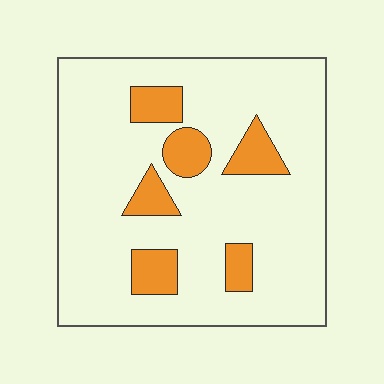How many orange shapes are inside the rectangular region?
6.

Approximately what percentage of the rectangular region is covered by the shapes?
Approximately 15%.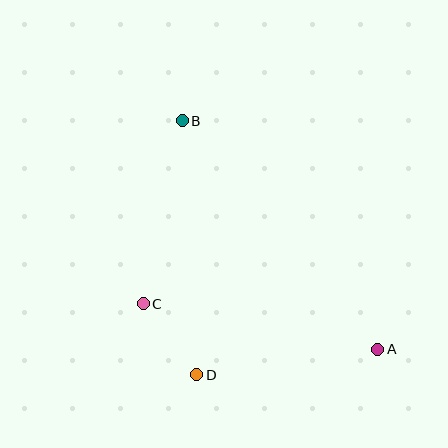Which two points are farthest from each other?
Points A and B are farthest from each other.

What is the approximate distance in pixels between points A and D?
The distance between A and D is approximately 183 pixels.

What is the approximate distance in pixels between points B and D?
The distance between B and D is approximately 254 pixels.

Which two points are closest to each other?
Points C and D are closest to each other.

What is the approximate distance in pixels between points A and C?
The distance between A and C is approximately 239 pixels.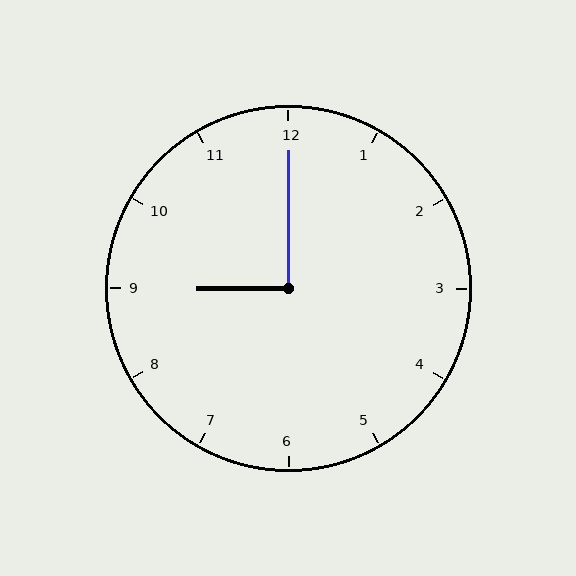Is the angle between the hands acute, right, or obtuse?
It is right.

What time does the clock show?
9:00.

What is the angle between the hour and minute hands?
Approximately 90 degrees.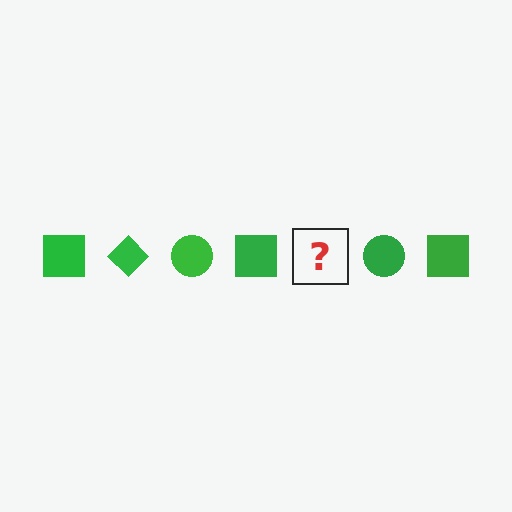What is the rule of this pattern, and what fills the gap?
The rule is that the pattern cycles through square, diamond, circle shapes in green. The gap should be filled with a green diamond.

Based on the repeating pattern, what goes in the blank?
The blank should be a green diamond.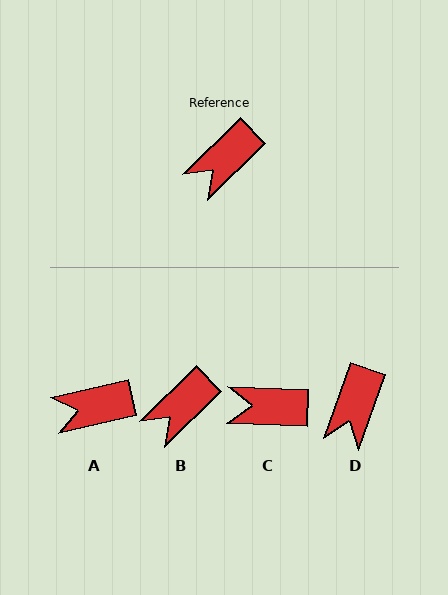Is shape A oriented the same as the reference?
No, it is off by about 32 degrees.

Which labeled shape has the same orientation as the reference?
B.